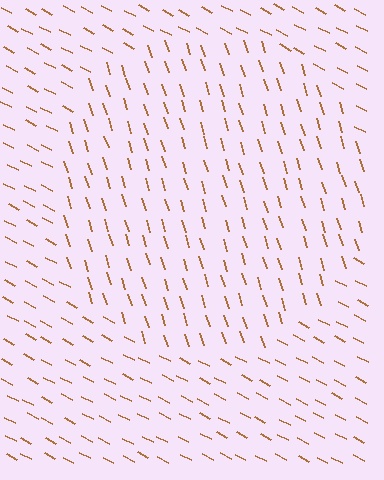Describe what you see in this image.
The image is filled with small brown line segments. A circle region in the image has lines oriented differently from the surrounding lines, creating a visible texture boundary.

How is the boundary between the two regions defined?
The boundary is defined purely by a change in line orientation (approximately 45 degrees difference). All lines are the same color and thickness.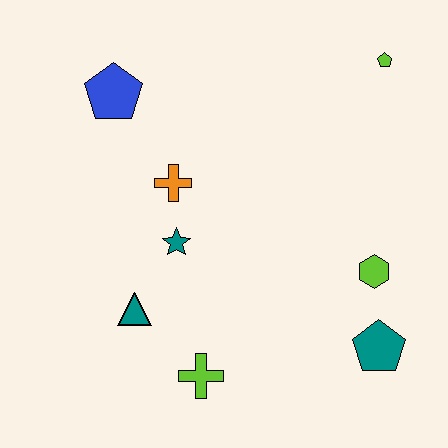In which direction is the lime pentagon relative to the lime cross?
The lime pentagon is above the lime cross.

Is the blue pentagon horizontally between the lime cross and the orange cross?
No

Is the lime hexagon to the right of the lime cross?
Yes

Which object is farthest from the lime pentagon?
The lime cross is farthest from the lime pentagon.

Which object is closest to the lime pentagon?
The lime hexagon is closest to the lime pentagon.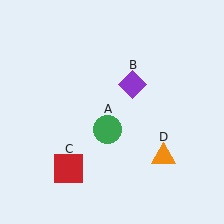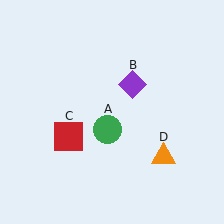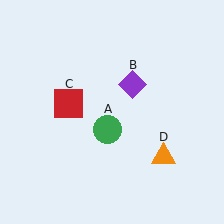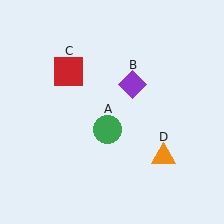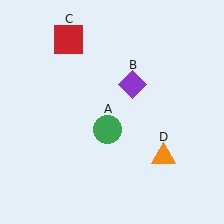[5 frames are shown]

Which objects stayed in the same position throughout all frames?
Green circle (object A) and purple diamond (object B) and orange triangle (object D) remained stationary.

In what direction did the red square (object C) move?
The red square (object C) moved up.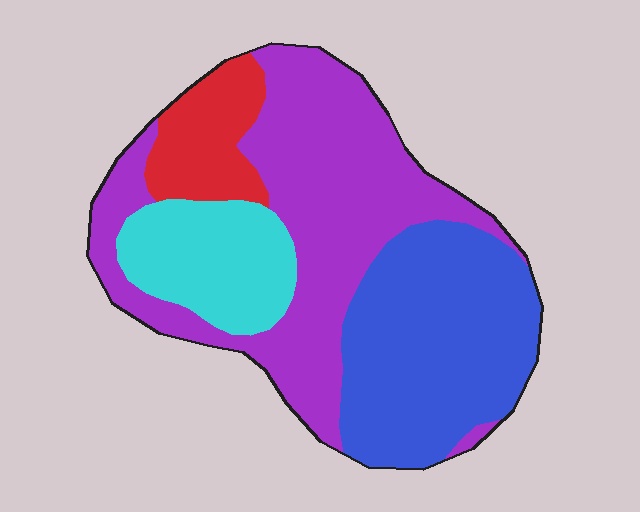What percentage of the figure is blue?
Blue covers roughly 30% of the figure.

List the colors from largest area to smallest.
From largest to smallest: purple, blue, cyan, red.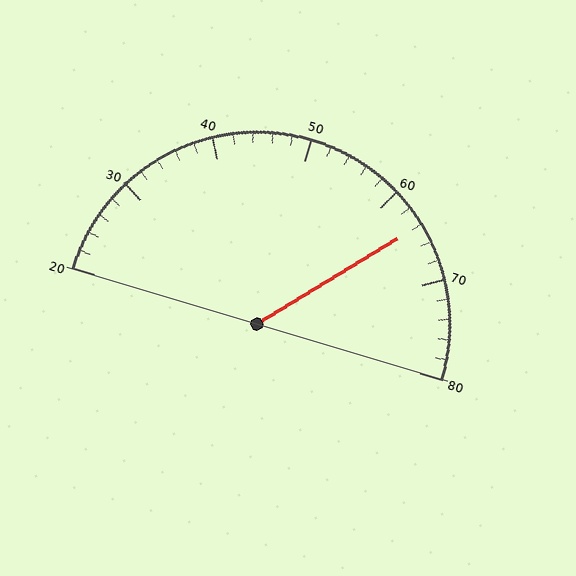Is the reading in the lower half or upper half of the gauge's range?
The reading is in the upper half of the range (20 to 80).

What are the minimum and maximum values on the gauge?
The gauge ranges from 20 to 80.